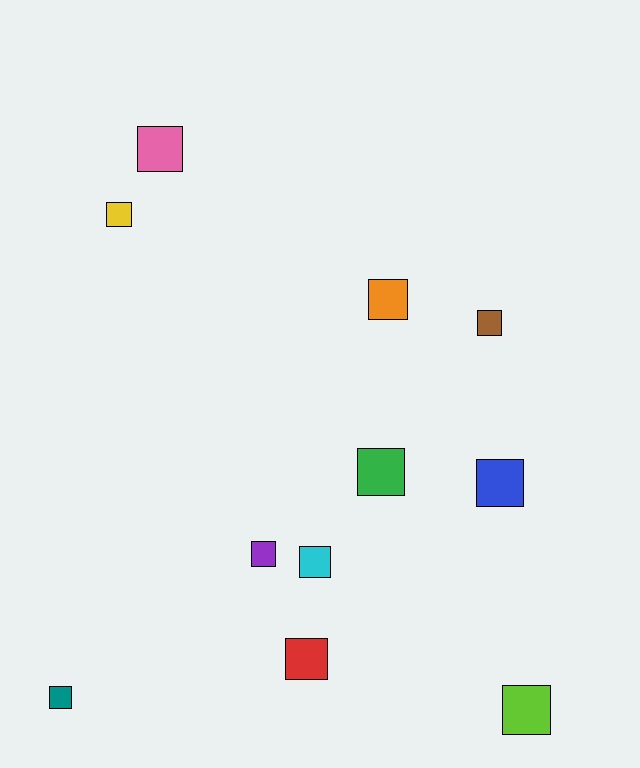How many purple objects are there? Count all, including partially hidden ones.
There is 1 purple object.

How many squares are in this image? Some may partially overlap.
There are 11 squares.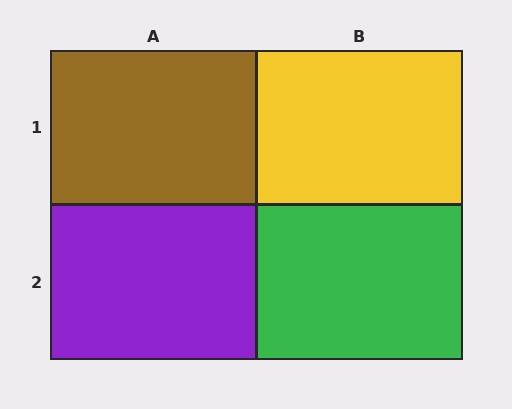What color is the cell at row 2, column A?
Purple.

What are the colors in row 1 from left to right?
Brown, yellow.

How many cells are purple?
1 cell is purple.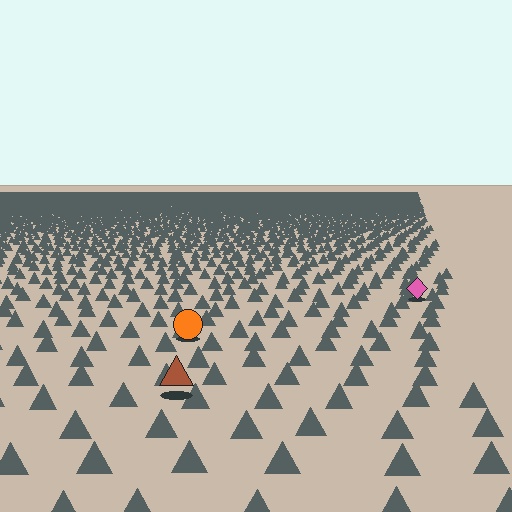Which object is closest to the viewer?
The brown triangle is closest. The texture marks near it are larger and more spread out.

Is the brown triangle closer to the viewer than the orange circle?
Yes. The brown triangle is closer — you can tell from the texture gradient: the ground texture is coarser near it.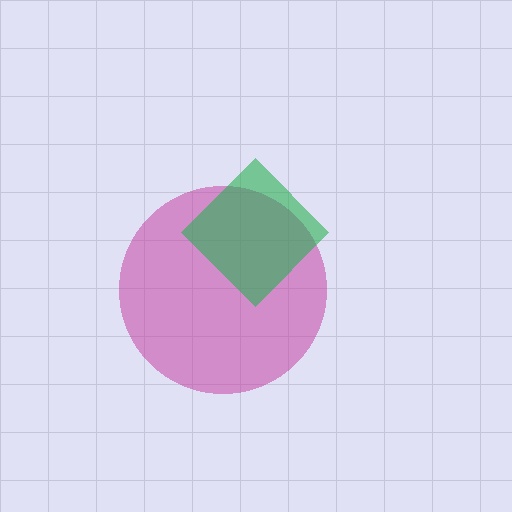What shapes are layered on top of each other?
The layered shapes are: a magenta circle, a green diamond.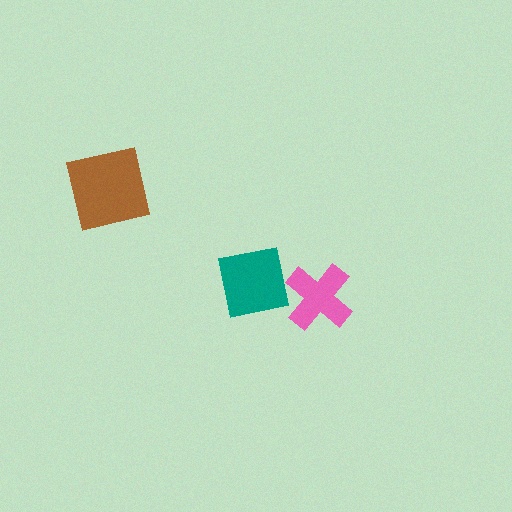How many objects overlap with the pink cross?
1 object overlaps with the pink cross.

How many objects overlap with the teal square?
1 object overlaps with the teal square.